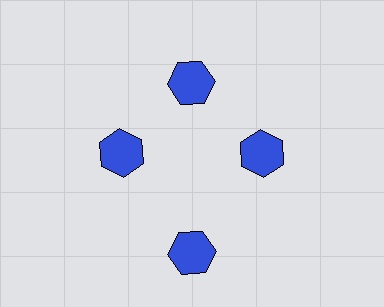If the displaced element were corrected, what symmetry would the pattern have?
It would have 4-fold rotational symmetry — the pattern would map onto itself every 90 degrees.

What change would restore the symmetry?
The symmetry would be restored by moving it inward, back onto the ring so that all 4 hexagons sit at equal angles and equal distance from the center.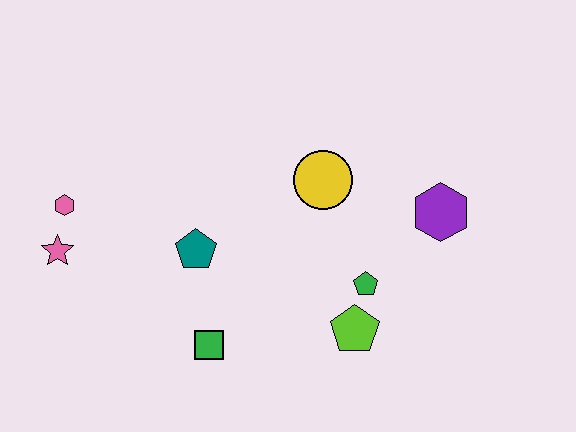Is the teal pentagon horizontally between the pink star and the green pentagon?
Yes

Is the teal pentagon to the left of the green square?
Yes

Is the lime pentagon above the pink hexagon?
No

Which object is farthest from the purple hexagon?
The pink star is farthest from the purple hexagon.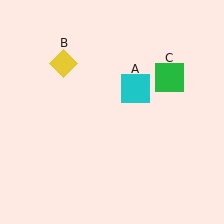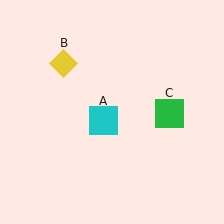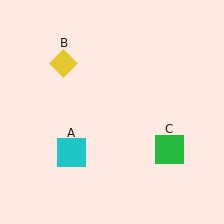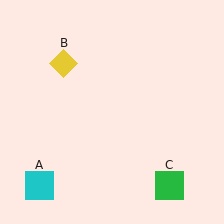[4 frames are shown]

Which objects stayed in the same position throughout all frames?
Yellow diamond (object B) remained stationary.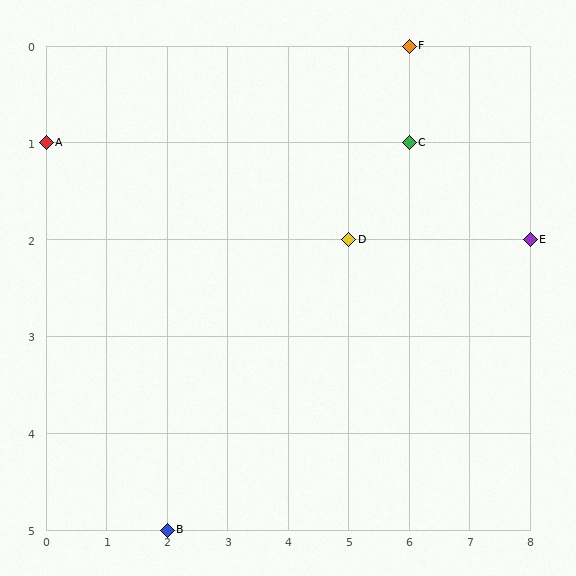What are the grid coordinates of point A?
Point A is at grid coordinates (0, 1).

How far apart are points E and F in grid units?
Points E and F are 2 columns and 2 rows apart (about 2.8 grid units diagonally).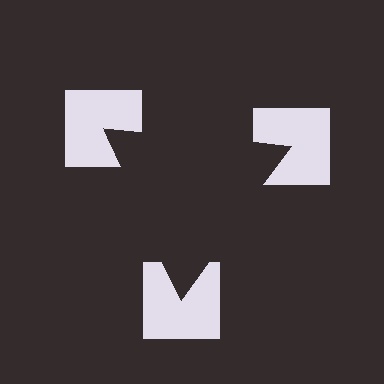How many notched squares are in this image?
There are 3 — one at each vertex of the illusory triangle.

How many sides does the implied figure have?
3 sides.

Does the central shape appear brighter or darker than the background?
It typically appears slightly darker than the background, even though no actual brightness change is drawn.